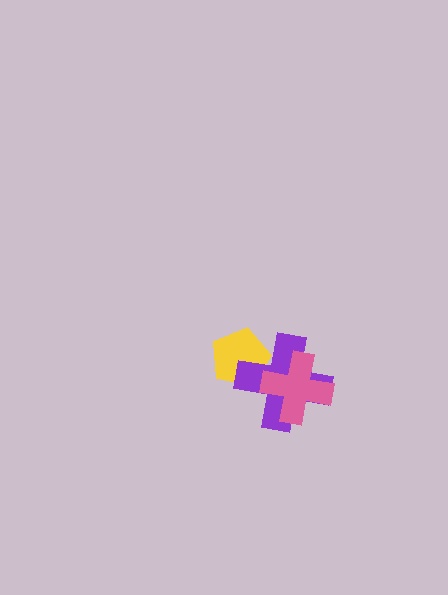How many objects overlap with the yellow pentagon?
1 object overlaps with the yellow pentagon.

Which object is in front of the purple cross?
The pink cross is in front of the purple cross.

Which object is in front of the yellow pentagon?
The purple cross is in front of the yellow pentagon.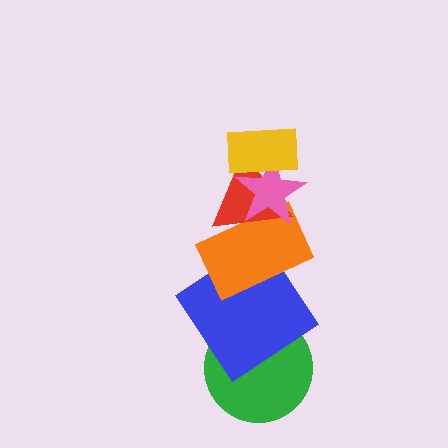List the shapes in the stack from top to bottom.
From top to bottom: the yellow rectangle, the pink star, the red triangle, the orange rectangle, the blue diamond, the green circle.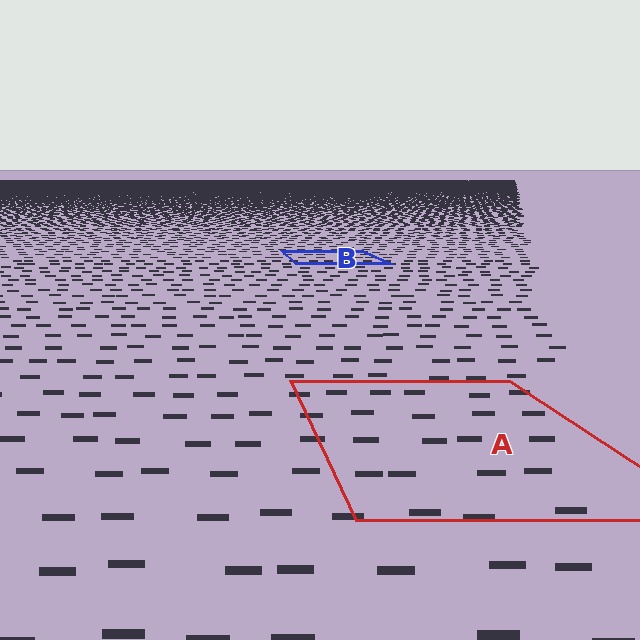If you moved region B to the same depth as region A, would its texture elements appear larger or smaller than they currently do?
They would appear larger. At a closer depth, the same texture elements are projected at a bigger on-screen size.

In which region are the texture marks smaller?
The texture marks are smaller in region B, because it is farther away.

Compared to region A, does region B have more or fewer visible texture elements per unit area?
Region B has more texture elements per unit area — they are packed more densely because it is farther away.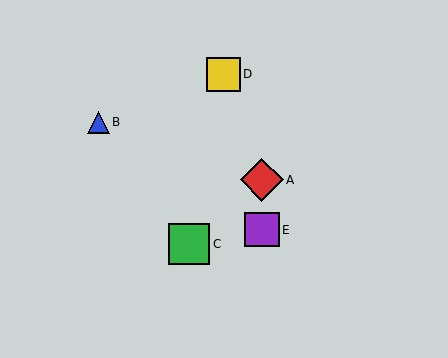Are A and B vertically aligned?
No, A is at x≈262 and B is at x≈98.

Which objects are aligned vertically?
Objects A, E are aligned vertically.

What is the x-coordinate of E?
Object E is at x≈262.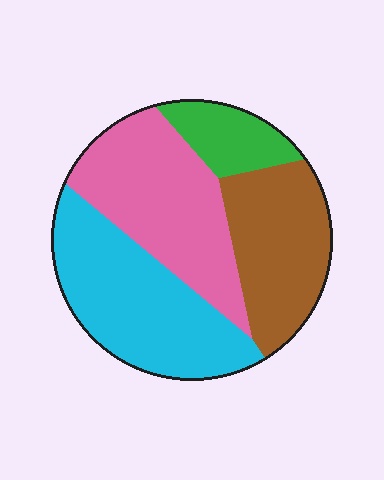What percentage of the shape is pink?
Pink covers 31% of the shape.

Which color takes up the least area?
Green, at roughly 10%.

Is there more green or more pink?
Pink.